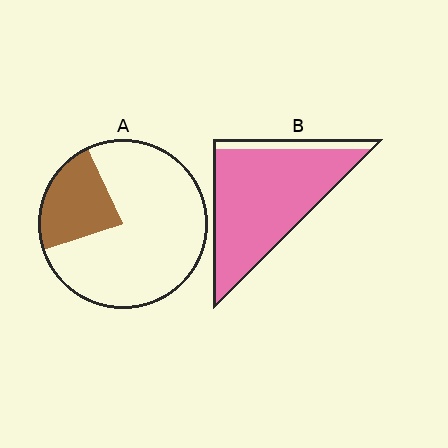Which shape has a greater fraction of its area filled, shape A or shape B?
Shape B.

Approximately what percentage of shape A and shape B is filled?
A is approximately 25% and B is approximately 90%.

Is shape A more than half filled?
No.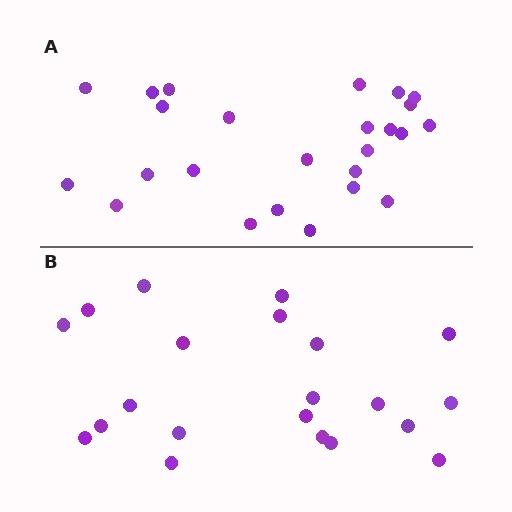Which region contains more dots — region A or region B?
Region A (the top region) has more dots.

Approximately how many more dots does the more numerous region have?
Region A has about 4 more dots than region B.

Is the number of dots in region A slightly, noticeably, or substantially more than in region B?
Region A has only slightly more — the two regions are fairly close. The ratio is roughly 1.2 to 1.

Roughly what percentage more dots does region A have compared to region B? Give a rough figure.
About 20% more.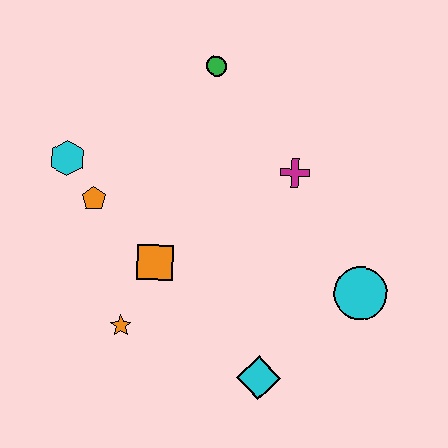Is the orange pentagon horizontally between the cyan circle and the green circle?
No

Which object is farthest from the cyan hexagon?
The cyan circle is farthest from the cyan hexagon.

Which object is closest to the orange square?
The orange star is closest to the orange square.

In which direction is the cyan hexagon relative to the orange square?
The cyan hexagon is above the orange square.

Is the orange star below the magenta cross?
Yes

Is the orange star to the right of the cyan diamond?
No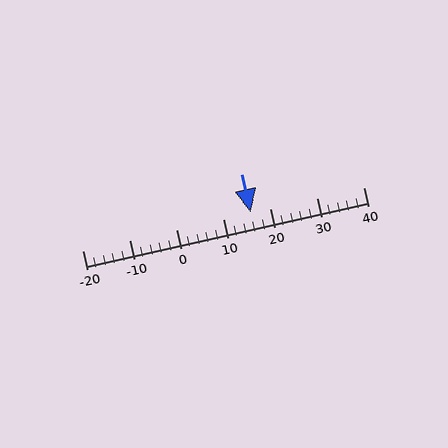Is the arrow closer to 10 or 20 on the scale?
The arrow is closer to 20.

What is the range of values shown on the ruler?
The ruler shows values from -20 to 40.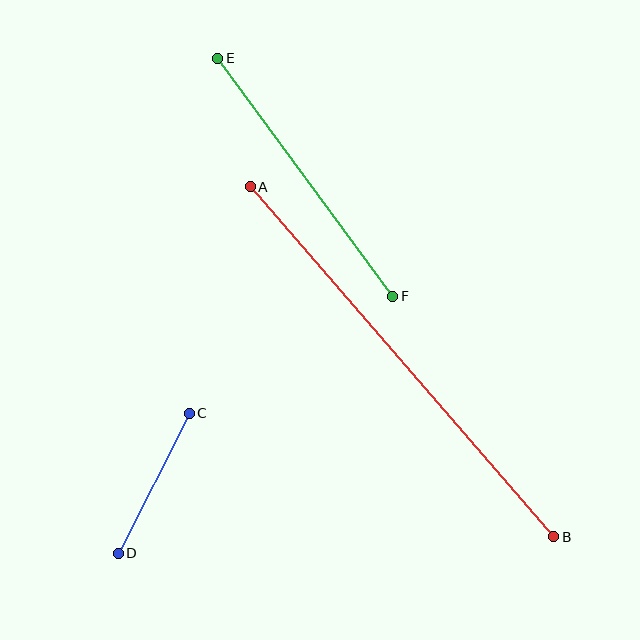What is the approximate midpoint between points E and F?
The midpoint is at approximately (305, 177) pixels.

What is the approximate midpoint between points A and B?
The midpoint is at approximately (402, 362) pixels.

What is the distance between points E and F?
The distance is approximately 296 pixels.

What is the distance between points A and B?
The distance is approximately 463 pixels.